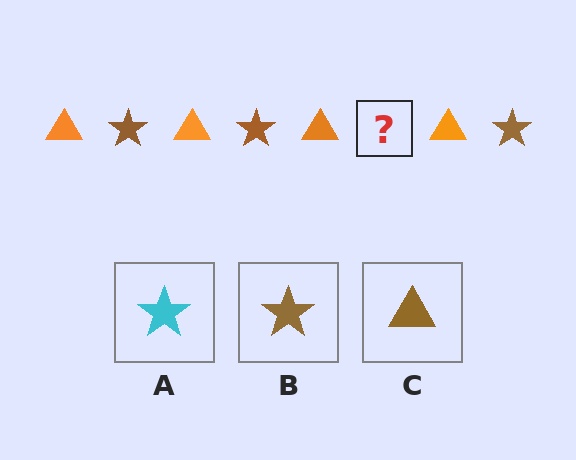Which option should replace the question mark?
Option B.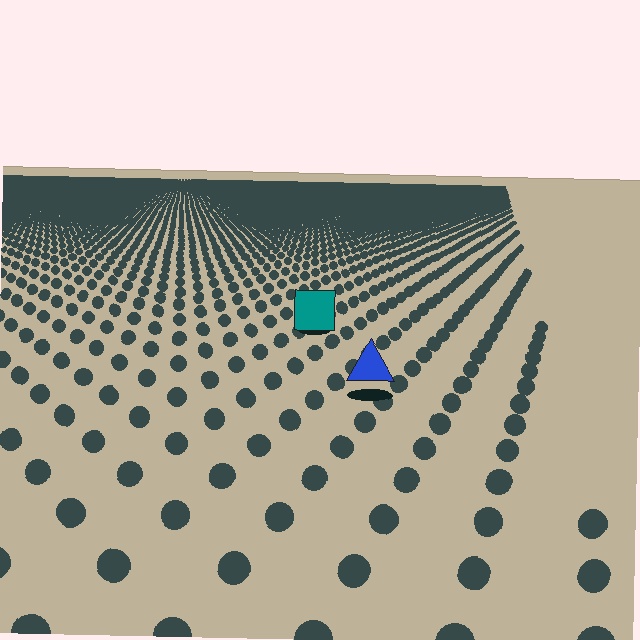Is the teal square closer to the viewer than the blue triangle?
No. The blue triangle is closer — you can tell from the texture gradient: the ground texture is coarser near it.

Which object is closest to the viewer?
The blue triangle is closest. The texture marks near it are larger and more spread out.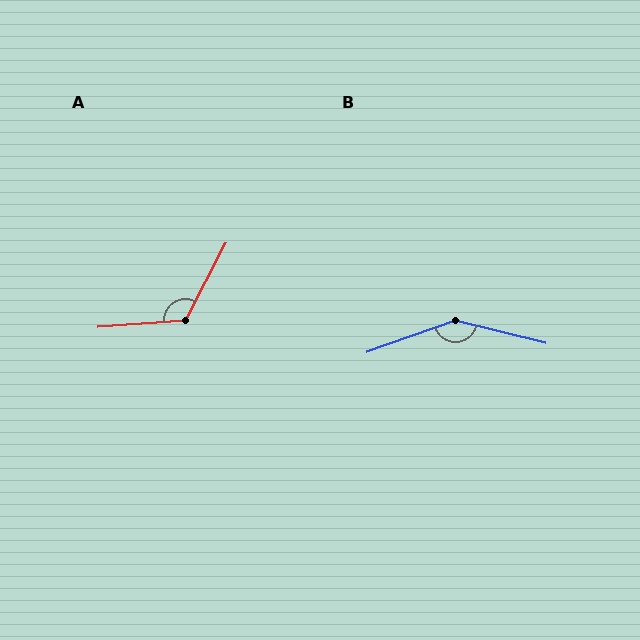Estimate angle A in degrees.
Approximately 122 degrees.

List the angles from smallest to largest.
A (122°), B (146°).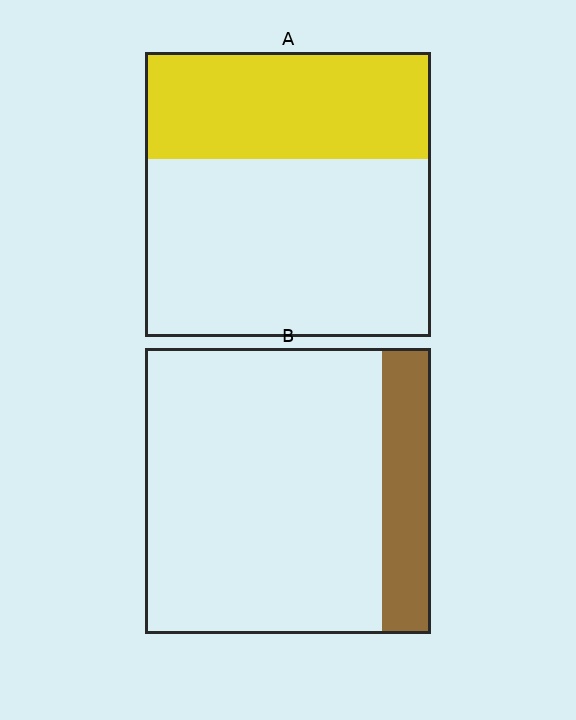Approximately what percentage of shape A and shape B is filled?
A is approximately 40% and B is approximately 15%.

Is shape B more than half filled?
No.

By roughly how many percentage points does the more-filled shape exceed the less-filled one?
By roughly 20 percentage points (A over B).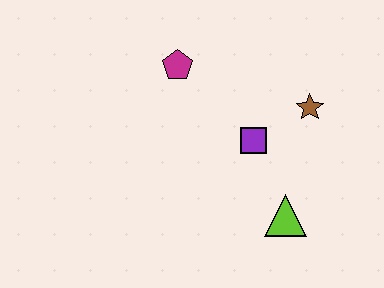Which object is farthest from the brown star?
The magenta pentagon is farthest from the brown star.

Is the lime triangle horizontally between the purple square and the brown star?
Yes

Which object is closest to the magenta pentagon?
The purple square is closest to the magenta pentagon.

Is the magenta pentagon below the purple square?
No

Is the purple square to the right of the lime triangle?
No